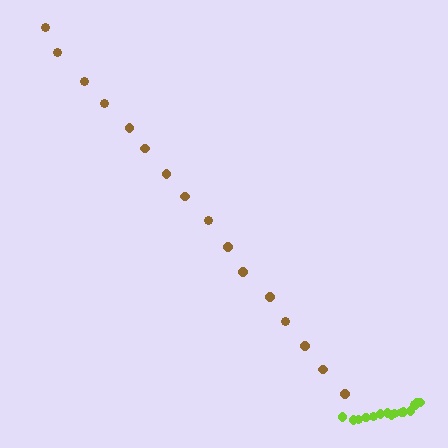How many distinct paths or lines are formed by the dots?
There are 2 distinct paths.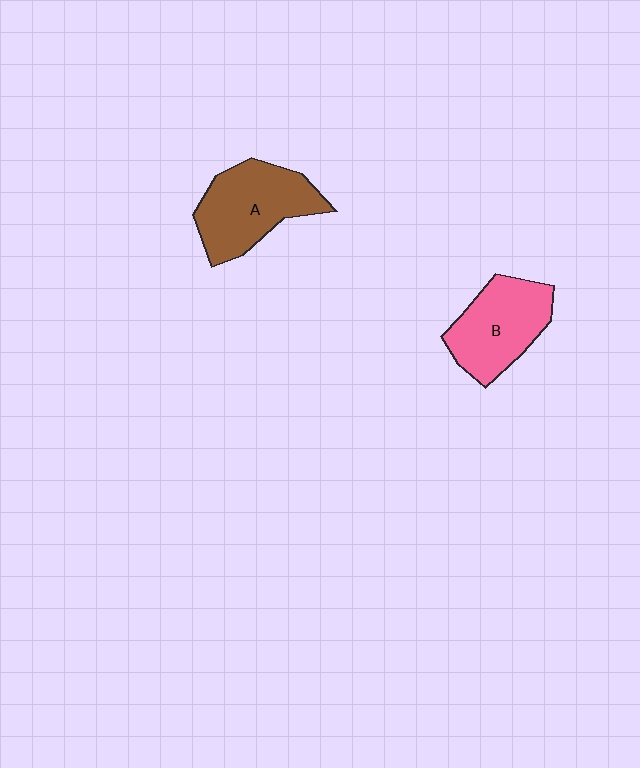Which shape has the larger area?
Shape A (brown).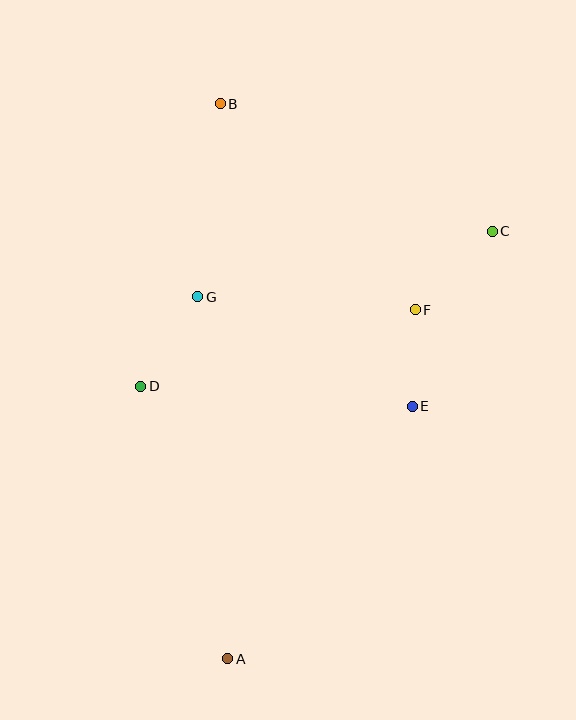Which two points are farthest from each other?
Points A and B are farthest from each other.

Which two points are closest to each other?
Points E and F are closest to each other.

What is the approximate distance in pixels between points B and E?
The distance between B and E is approximately 359 pixels.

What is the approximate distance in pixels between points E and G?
The distance between E and G is approximately 241 pixels.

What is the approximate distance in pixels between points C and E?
The distance between C and E is approximately 193 pixels.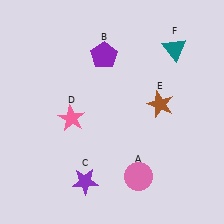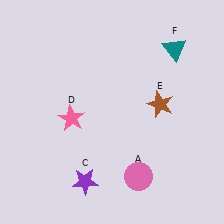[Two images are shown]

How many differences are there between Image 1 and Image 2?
There is 1 difference between the two images.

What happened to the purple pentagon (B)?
The purple pentagon (B) was removed in Image 2. It was in the top-left area of Image 1.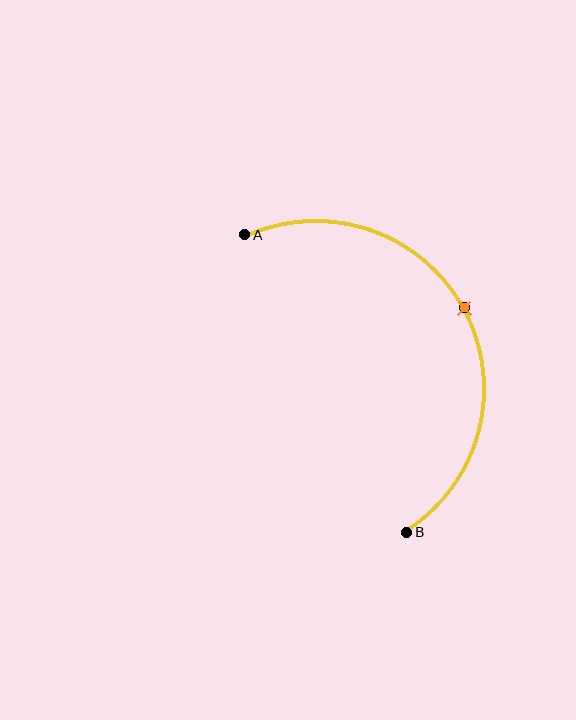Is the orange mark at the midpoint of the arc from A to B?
Yes. The orange mark lies on the arc at equal arc-length from both A and B — it is the arc midpoint.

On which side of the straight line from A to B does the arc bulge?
The arc bulges to the right of the straight line connecting A and B.